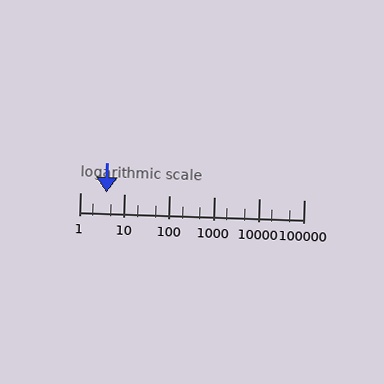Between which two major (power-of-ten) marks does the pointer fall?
The pointer is between 1 and 10.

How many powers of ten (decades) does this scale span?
The scale spans 5 decades, from 1 to 100000.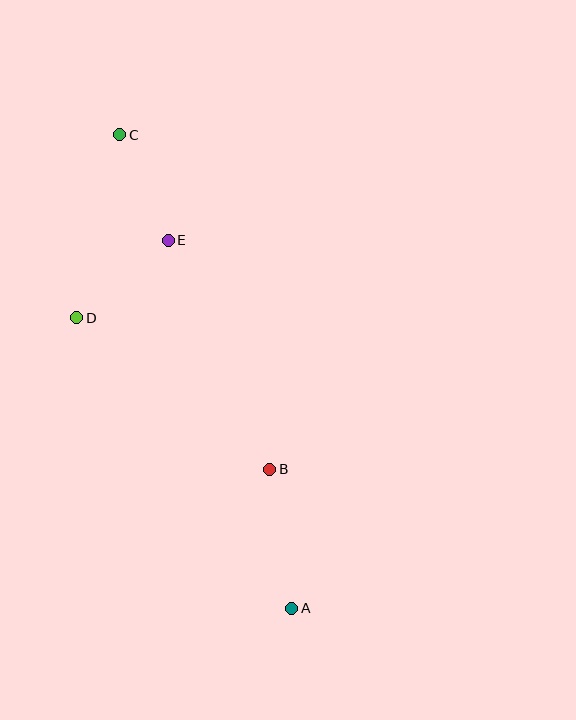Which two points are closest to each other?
Points C and E are closest to each other.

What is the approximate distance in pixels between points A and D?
The distance between A and D is approximately 361 pixels.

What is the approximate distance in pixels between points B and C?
The distance between B and C is approximately 367 pixels.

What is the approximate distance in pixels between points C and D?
The distance between C and D is approximately 188 pixels.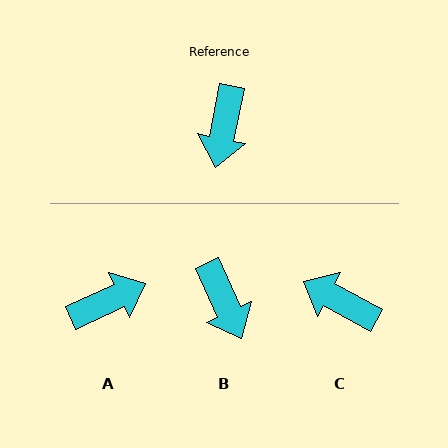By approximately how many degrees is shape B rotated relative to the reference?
Approximately 36 degrees counter-clockwise.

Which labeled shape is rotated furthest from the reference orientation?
A, about 126 degrees away.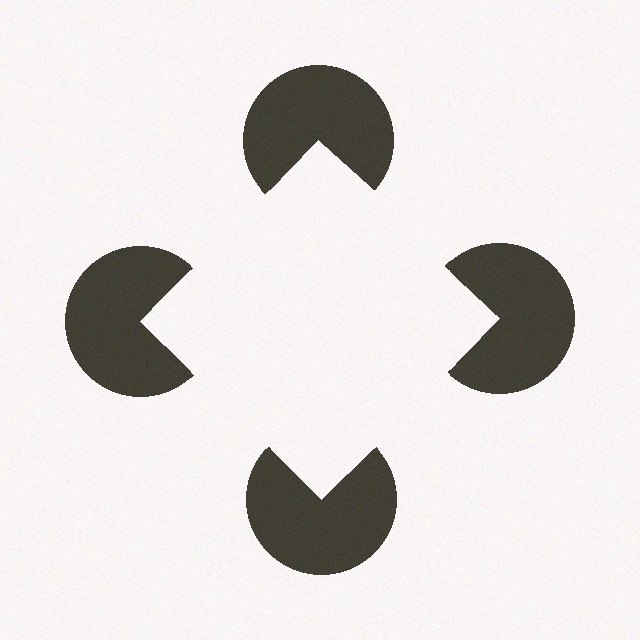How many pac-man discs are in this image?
There are 4 — one at each vertex of the illusory square.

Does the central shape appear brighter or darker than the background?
It typically appears slightly brighter than the background, even though no actual brightness change is drawn.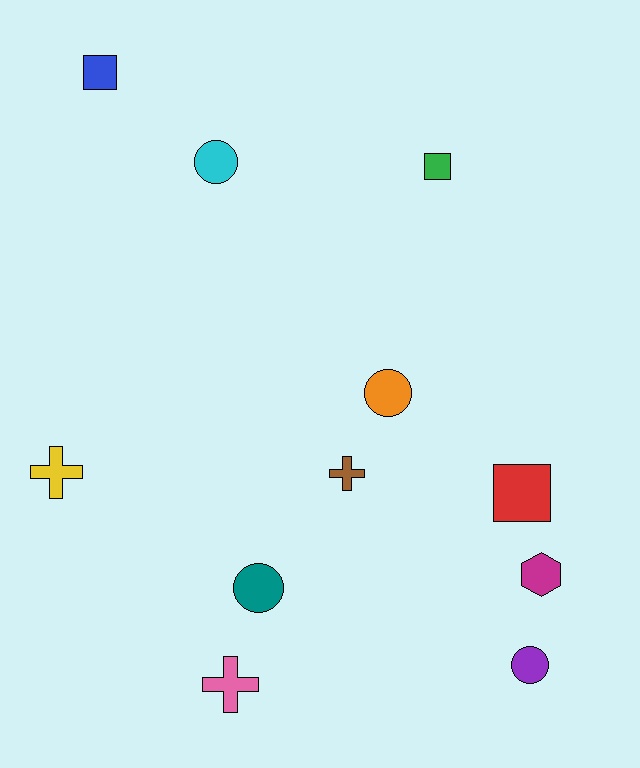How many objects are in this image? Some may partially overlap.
There are 11 objects.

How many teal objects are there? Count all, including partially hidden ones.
There is 1 teal object.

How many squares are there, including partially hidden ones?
There are 3 squares.